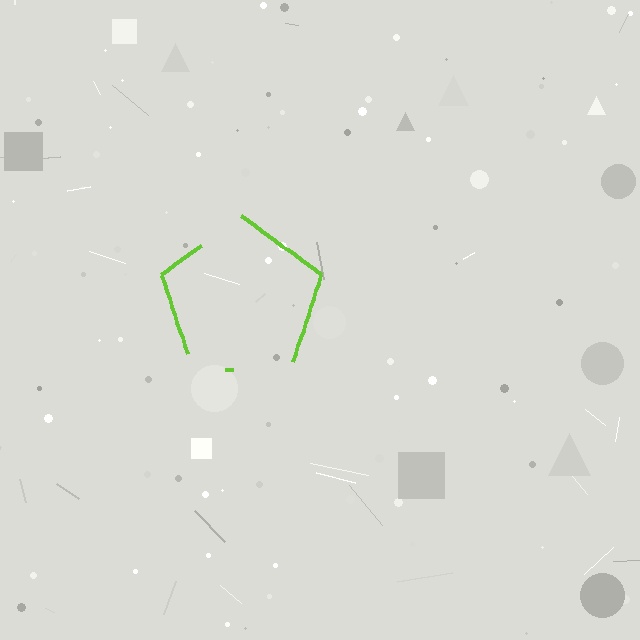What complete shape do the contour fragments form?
The contour fragments form a pentagon.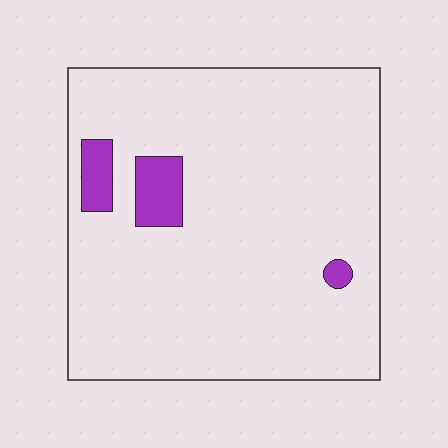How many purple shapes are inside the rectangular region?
3.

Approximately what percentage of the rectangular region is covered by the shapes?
Approximately 5%.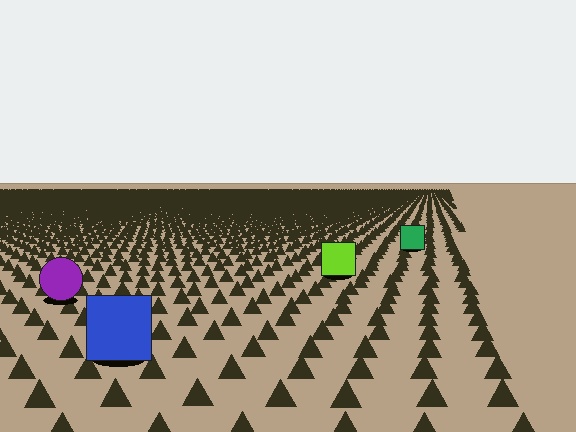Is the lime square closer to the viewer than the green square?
Yes. The lime square is closer — you can tell from the texture gradient: the ground texture is coarser near it.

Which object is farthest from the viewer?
The green square is farthest from the viewer. It appears smaller and the ground texture around it is denser.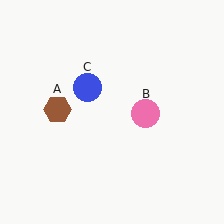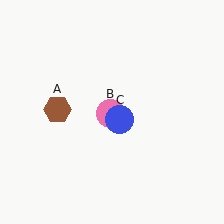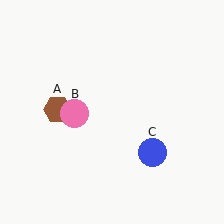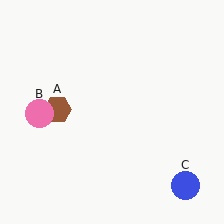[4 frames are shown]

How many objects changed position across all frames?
2 objects changed position: pink circle (object B), blue circle (object C).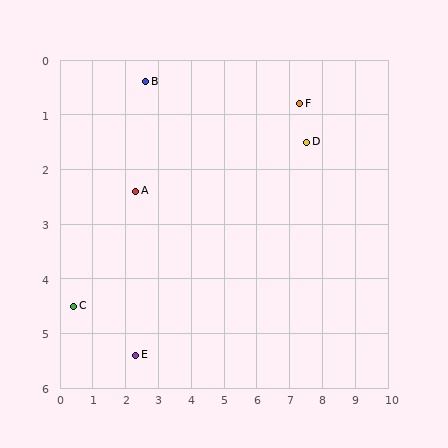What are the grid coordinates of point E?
Point E is at approximately (2.3, 5.4).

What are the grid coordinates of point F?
Point F is at approximately (7.3, 0.8).